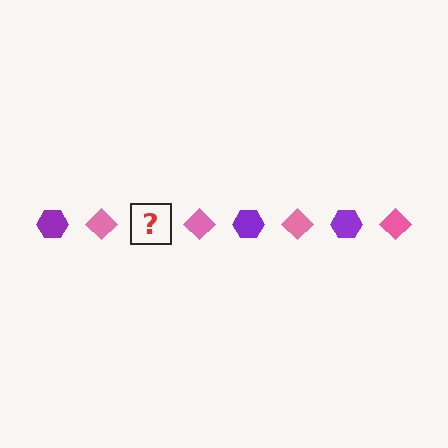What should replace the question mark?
The question mark should be replaced with a purple hexagon.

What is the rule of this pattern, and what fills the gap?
The rule is that the pattern alternates between purple hexagon and pink diamond. The gap should be filled with a purple hexagon.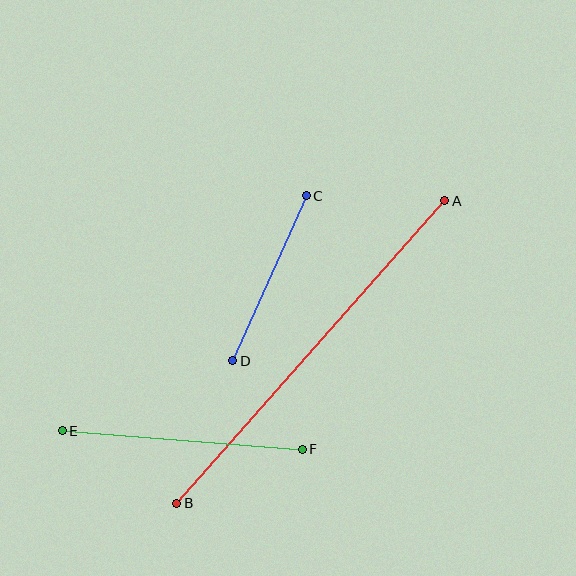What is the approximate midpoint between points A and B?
The midpoint is at approximately (311, 352) pixels.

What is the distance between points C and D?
The distance is approximately 180 pixels.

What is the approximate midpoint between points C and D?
The midpoint is at approximately (270, 278) pixels.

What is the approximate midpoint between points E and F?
The midpoint is at approximately (182, 440) pixels.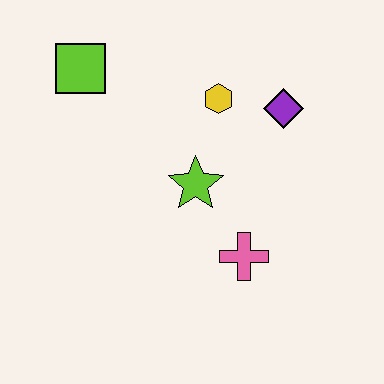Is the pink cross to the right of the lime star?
Yes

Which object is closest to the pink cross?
The lime star is closest to the pink cross.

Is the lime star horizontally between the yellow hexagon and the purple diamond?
No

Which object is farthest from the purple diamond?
The lime square is farthest from the purple diamond.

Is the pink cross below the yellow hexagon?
Yes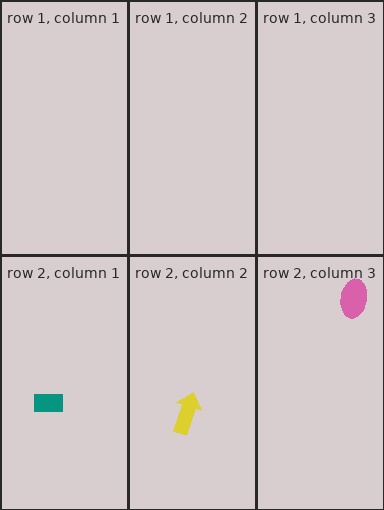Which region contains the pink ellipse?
The row 2, column 3 region.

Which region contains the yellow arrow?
The row 2, column 2 region.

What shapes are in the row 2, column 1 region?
The teal rectangle.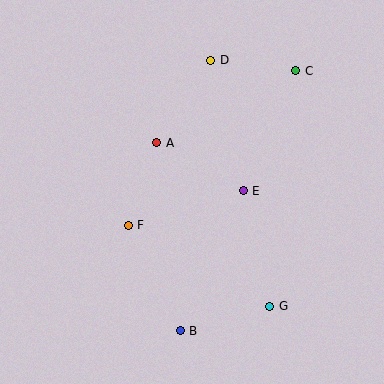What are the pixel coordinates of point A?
Point A is at (157, 143).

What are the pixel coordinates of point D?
Point D is at (211, 60).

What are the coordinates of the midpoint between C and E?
The midpoint between C and E is at (270, 131).